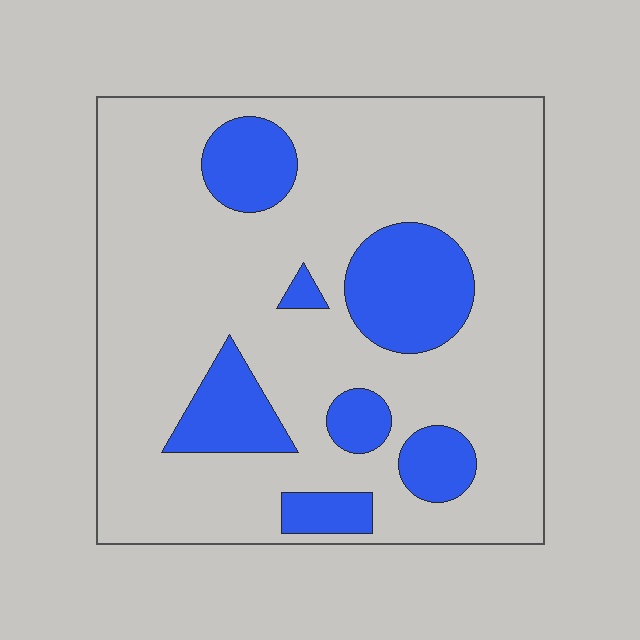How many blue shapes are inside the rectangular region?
7.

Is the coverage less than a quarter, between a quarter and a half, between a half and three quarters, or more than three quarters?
Less than a quarter.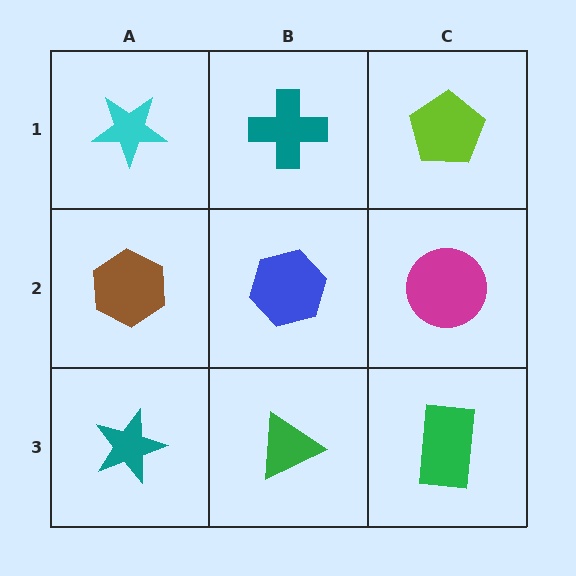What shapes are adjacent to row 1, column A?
A brown hexagon (row 2, column A), a teal cross (row 1, column B).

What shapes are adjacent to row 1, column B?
A blue hexagon (row 2, column B), a cyan star (row 1, column A), a lime pentagon (row 1, column C).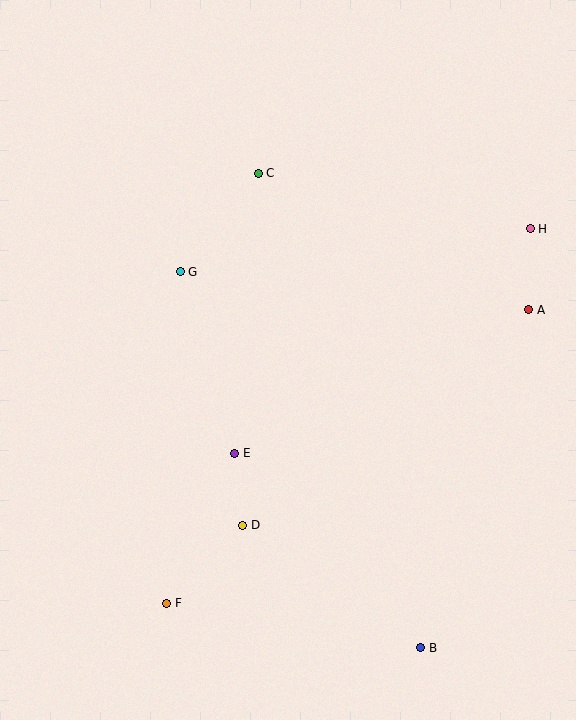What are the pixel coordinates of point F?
Point F is at (167, 603).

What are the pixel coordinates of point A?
Point A is at (529, 310).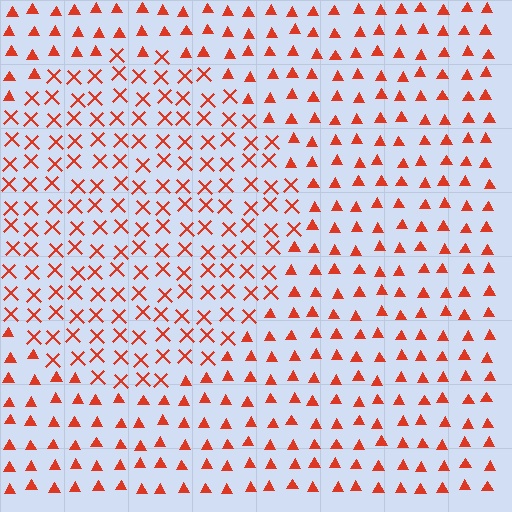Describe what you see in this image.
The image is filled with small red elements arranged in a uniform grid. A circle-shaped region contains X marks, while the surrounding area contains triangles. The boundary is defined purely by the change in element shape.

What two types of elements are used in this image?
The image uses X marks inside the circle region and triangles outside it.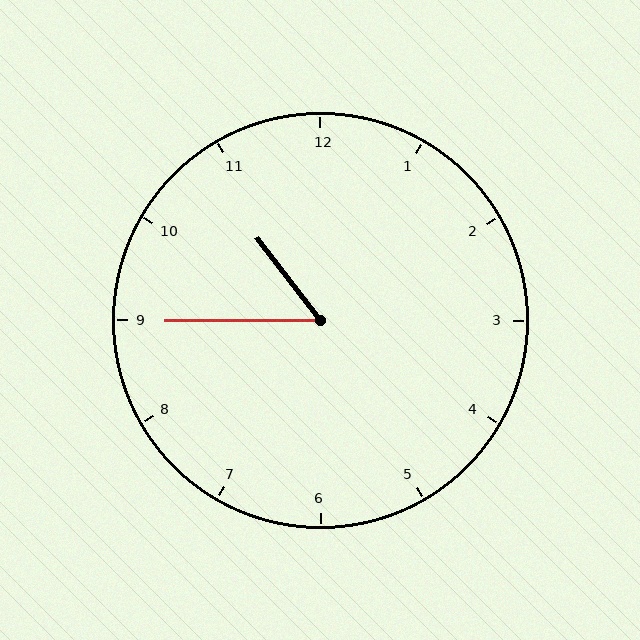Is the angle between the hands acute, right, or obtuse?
It is acute.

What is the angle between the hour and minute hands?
Approximately 52 degrees.